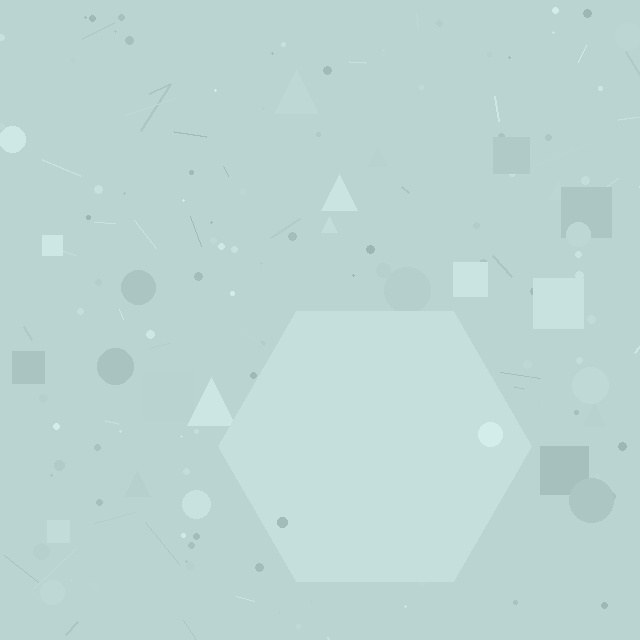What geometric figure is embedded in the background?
A hexagon is embedded in the background.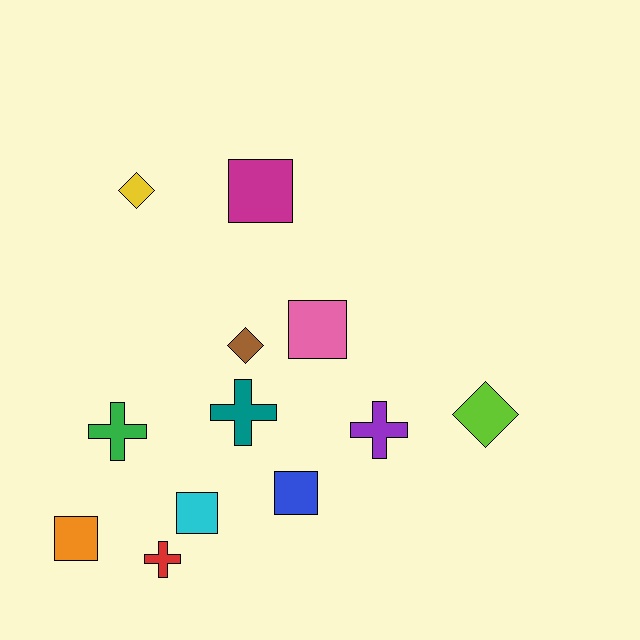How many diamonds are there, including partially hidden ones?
There are 3 diamonds.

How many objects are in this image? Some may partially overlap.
There are 12 objects.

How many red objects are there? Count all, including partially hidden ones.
There is 1 red object.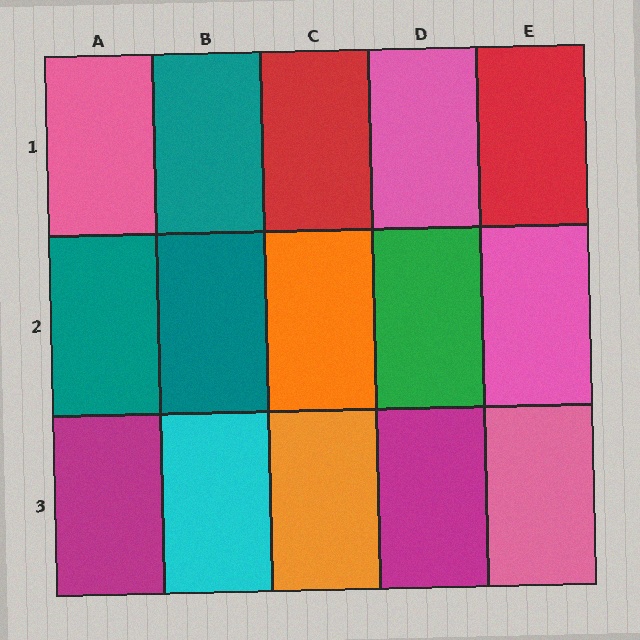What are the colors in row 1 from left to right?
Pink, teal, red, pink, red.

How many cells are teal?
3 cells are teal.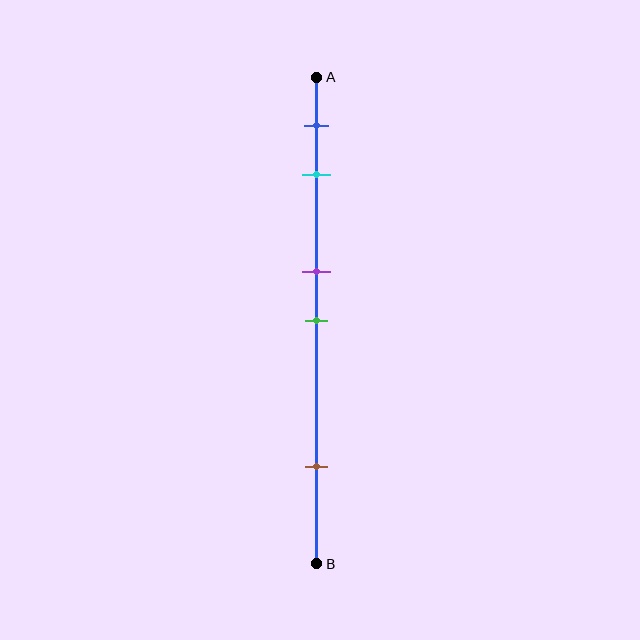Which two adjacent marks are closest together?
The purple and green marks are the closest adjacent pair.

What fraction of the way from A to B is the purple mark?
The purple mark is approximately 40% (0.4) of the way from A to B.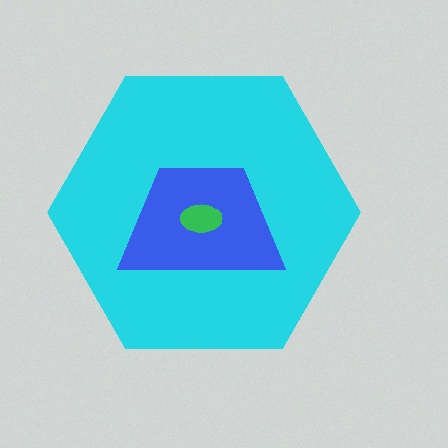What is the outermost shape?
The cyan hexagon.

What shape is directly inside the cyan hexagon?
The blue trapezoid.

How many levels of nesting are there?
3.